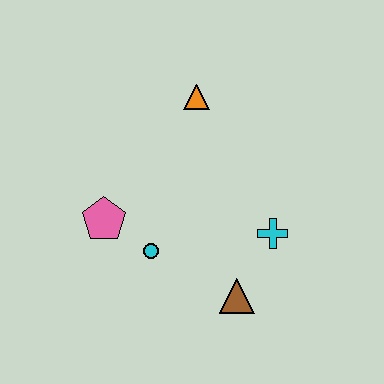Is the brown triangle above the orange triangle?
No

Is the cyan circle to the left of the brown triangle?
Yes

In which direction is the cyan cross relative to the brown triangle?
The cyan cross is above the brown triangle.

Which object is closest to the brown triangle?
The cyan cross is closest to the brown triangle.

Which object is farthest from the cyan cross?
The pink pentagon is farthest from the cyan cross.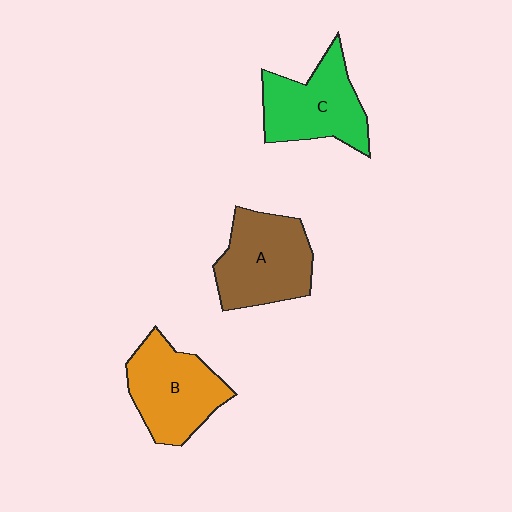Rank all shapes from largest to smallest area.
From largest to smallest: A (brown), B (orange), C (green).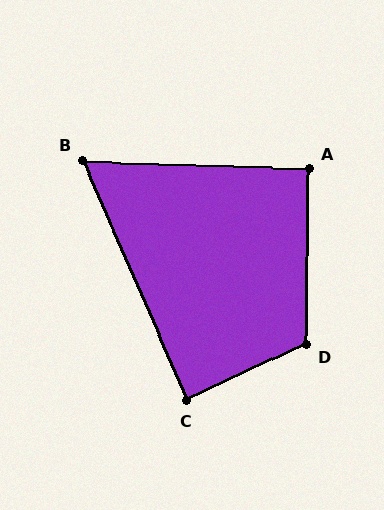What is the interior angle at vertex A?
Approximately 91 degrees (approximately right).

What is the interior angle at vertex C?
Approximately 89 degrees (approximately right).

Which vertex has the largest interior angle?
D, at approximately 116 degrees.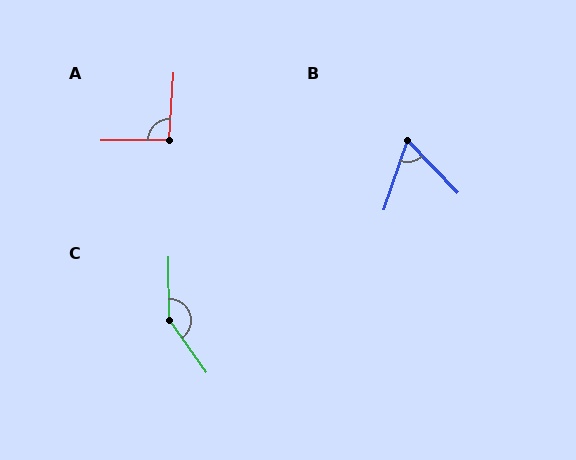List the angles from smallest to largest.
B (62°), A (94°), C (145°).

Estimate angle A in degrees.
Approximately 94 degrees.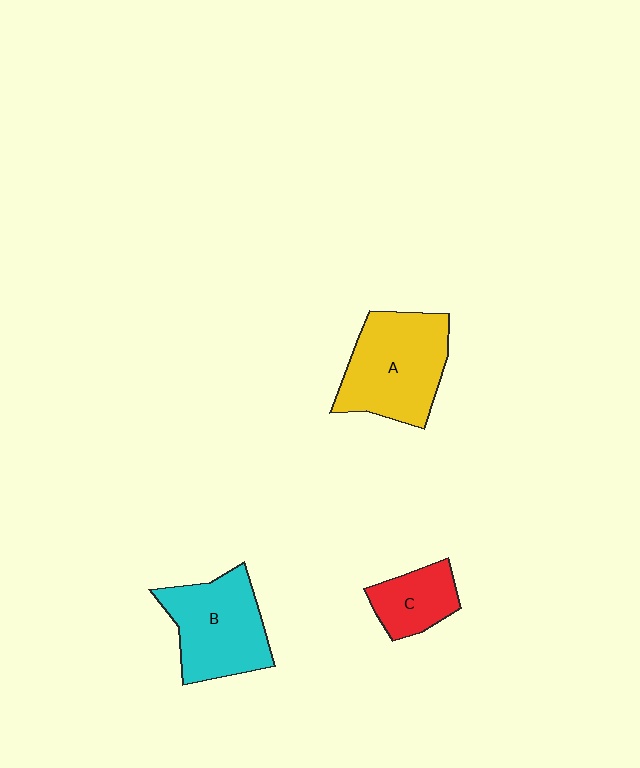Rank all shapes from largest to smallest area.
From largest to smallest: A (yellow), B (cyan), C (red).